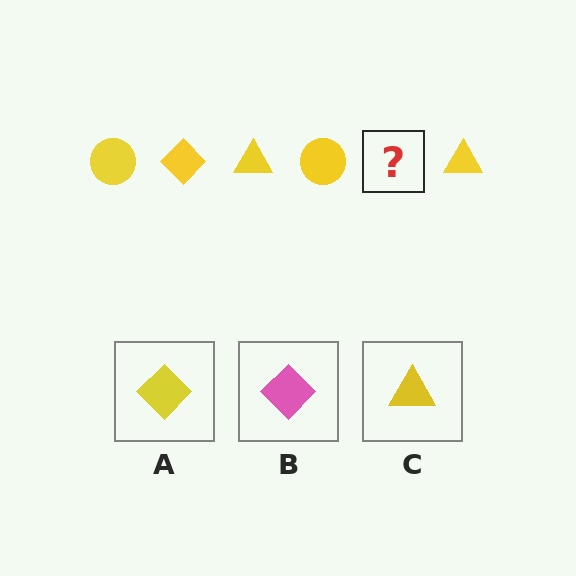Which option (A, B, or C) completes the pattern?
A.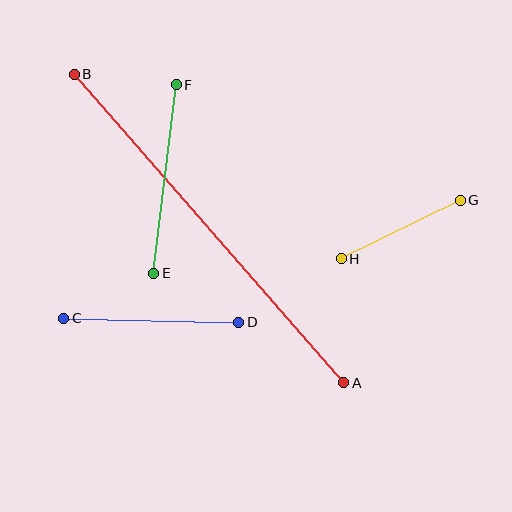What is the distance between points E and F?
The distance is approximately 190 pixels.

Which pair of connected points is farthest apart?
Points A and B are farthest apart.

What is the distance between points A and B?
The distance is approximately 410 pixels.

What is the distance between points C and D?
The distance is approximately 175 pixels.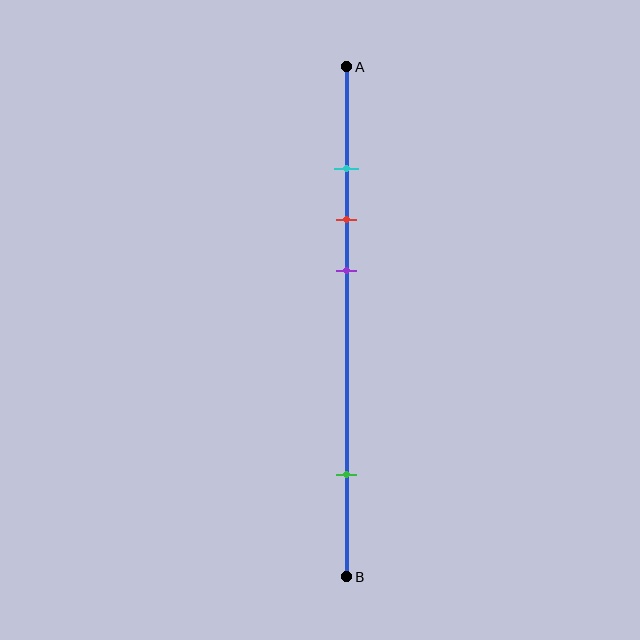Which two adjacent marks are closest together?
The cyan and red marks are the closest adjacent pair.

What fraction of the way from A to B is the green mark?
The green mark is approximately 80% (0.8) of the way from A to B.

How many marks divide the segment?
There are 4 marks dividing the segment.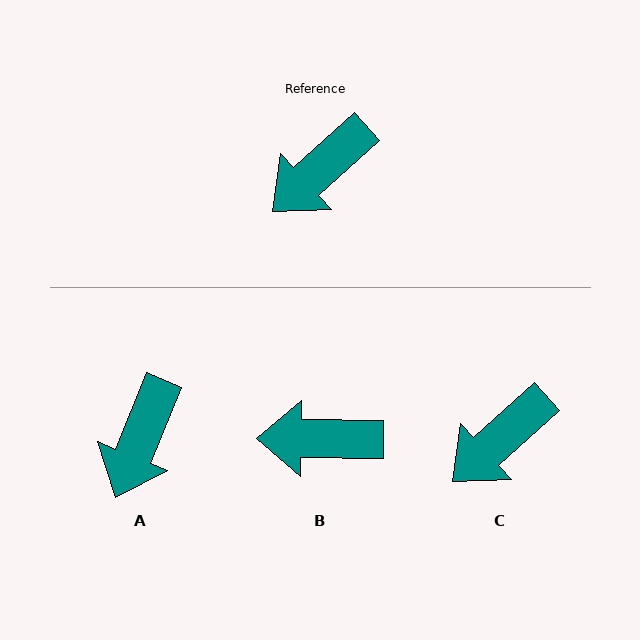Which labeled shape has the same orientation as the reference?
C.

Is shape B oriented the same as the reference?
No, it is off by about 42 degrees.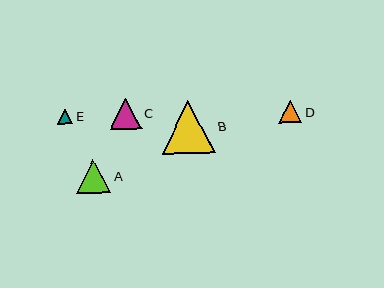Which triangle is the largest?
Triangle B is the largest with a size of approximately 53 pixels.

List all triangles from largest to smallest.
From largest to smallest: B, A, C, D, E.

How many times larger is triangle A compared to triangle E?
Triangle A is approximately 2.2 times the size of triangle E.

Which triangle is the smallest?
Triangle E is the smallest with a size of approximately 15 pixels.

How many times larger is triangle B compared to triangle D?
Triangle B is approximately 2.3 times the size of triangle D.